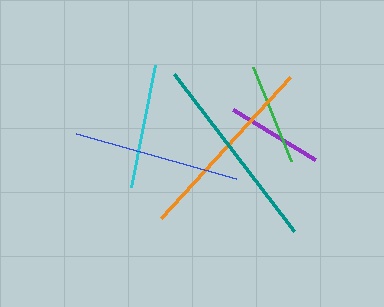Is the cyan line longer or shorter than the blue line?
The blue line is longer than the cyan line.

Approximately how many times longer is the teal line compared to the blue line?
The teal line is approximately 1.2 times the length of the blue line.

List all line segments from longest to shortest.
From longest to shortest: teal, orange, blue, cyan, green, purple.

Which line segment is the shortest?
The purple line is the shortest at approximately 96 pixels.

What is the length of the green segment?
The green segment is approximately 102 pixels long.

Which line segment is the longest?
The teal line is the longest at approximately 198 pixels.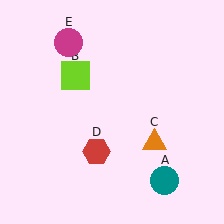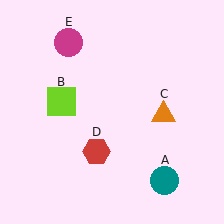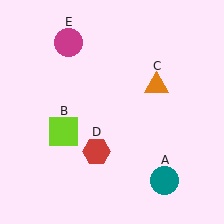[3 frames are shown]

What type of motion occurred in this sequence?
The lime square (object B), orange triangle (object C) rotated counterclockwise around the center of the scene.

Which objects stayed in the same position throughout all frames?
Teal circle (object A) and red hexagon (object D) and magenta circle (object E) remained stationary.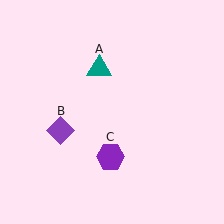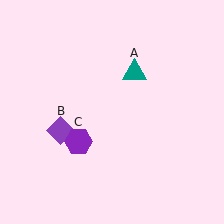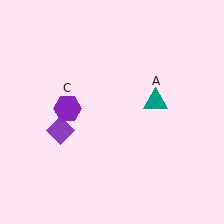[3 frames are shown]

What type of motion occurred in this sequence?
The teal triangle (object A), purple hexagon (object C) rotated clockwise around the center of the scene.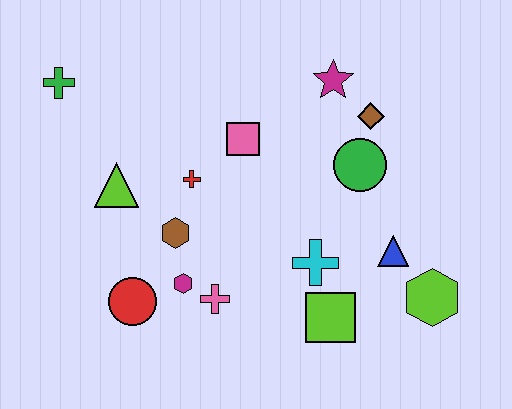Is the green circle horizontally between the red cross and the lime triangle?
No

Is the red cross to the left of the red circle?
No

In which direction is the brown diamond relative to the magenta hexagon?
The brown diamond is to the right of the magenta hexagon.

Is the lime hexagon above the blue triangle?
No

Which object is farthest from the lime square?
The green cross is farthest from the lime square.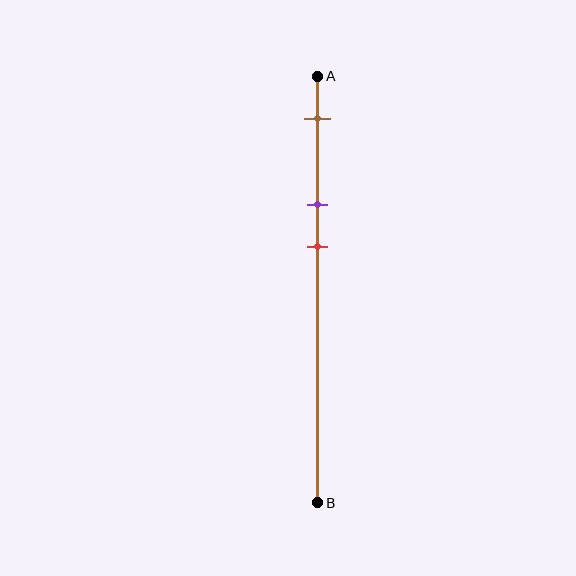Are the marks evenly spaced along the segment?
Yes, the marks are approximately evenly spaced.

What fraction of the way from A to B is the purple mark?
The purple mark is approximately 30% (0.3) of the way from A to B.